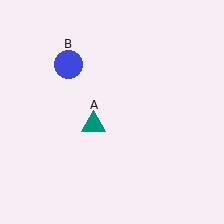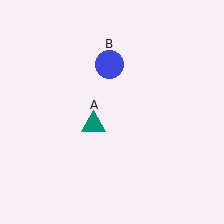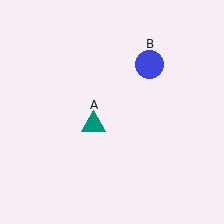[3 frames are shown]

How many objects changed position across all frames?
1 object changed position: blue circle (object B).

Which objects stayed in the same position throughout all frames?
Teal triangle (object A) remained stationary.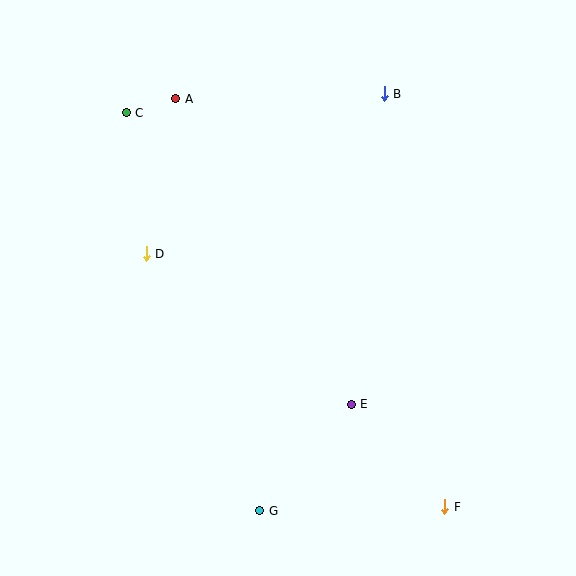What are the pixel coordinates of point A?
Point A is at (176, 99).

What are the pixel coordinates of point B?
Point B is at (384, 94).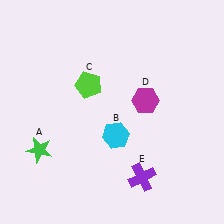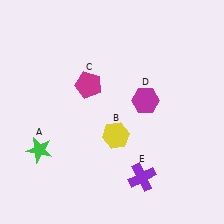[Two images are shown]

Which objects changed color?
B changed from cyan to yellow. C changed from lime to magenta.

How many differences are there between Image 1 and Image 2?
There are 2 differences between the two images.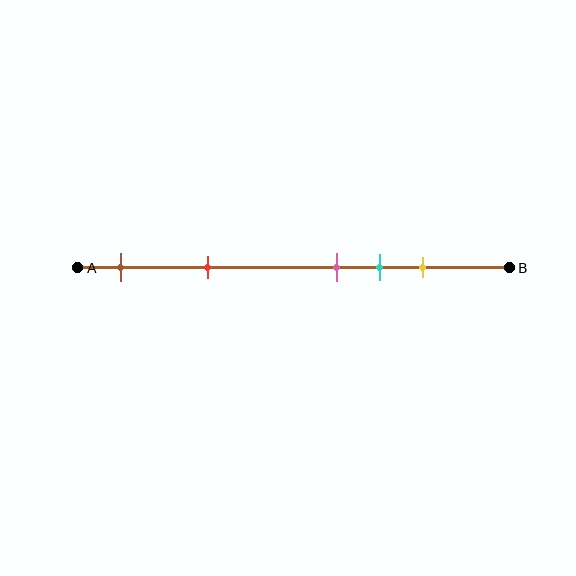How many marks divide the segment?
There are 5 marks dividing the segment.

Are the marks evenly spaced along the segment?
No, the marks are not evenly spaced.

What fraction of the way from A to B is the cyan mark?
The cyan mark is approximately 70% (0.7) of the way from A to B.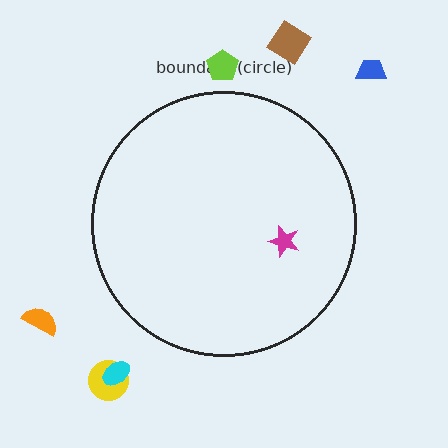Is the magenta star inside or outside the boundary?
Inside.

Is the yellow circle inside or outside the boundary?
Outside.